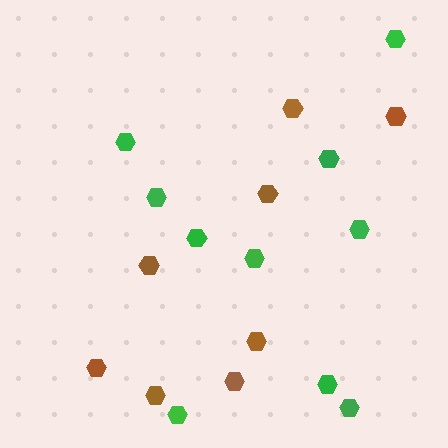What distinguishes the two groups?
There are 2 groups: one group of brown hexagons (8) and one group of green hexagons (10).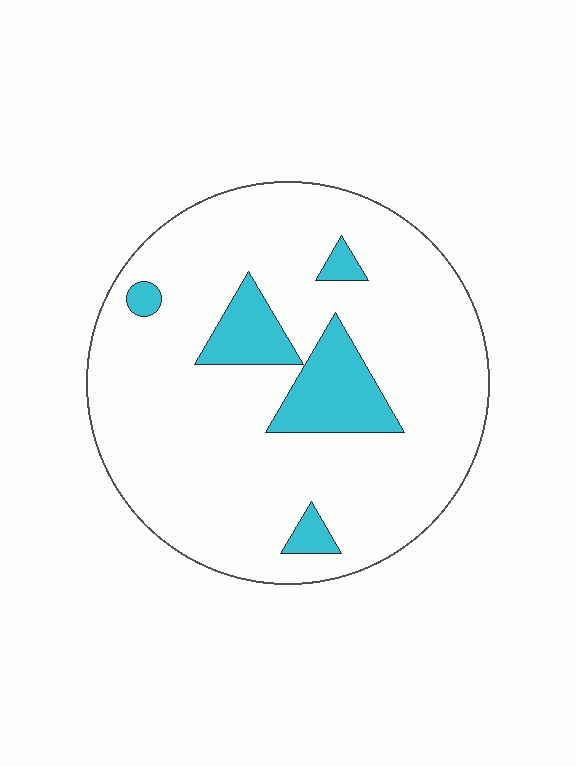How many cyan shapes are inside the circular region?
5.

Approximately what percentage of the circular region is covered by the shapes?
Approximately 15%.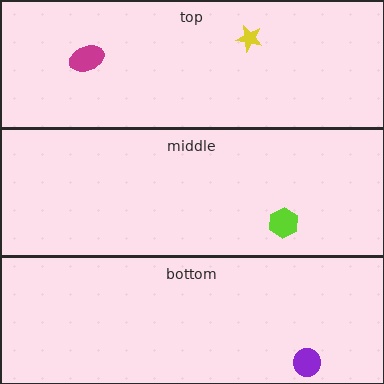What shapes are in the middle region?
The lime hexagon.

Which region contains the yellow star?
The top region.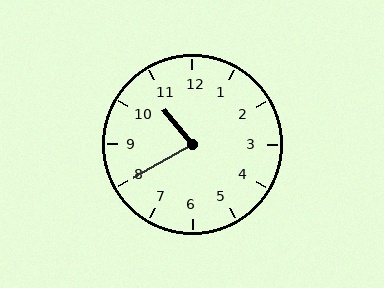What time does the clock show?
10:40.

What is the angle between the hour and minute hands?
Approximately 80 degrees.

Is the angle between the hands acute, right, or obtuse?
It is acute.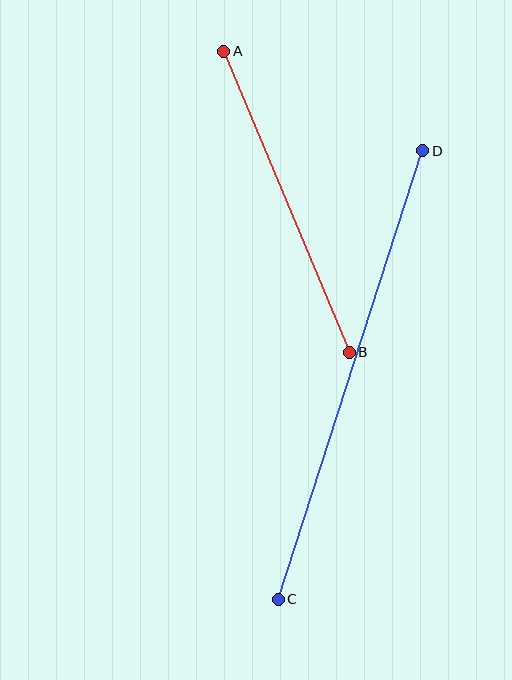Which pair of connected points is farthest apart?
Points C and D are farthest apart.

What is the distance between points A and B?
The distance is approximately 326 pixels.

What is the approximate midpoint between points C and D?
The midpoint is at approximately (351, 375) pixels.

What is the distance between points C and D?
The distance is approximately 471 pixels.